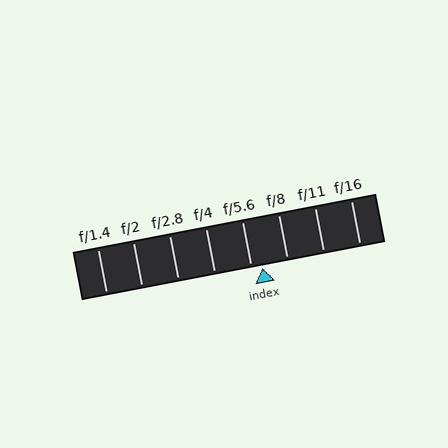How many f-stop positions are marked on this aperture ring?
There are 8 f-stop positions marked.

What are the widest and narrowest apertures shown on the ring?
The widest aperture shown is f/1.4 and the narrowest is f/16.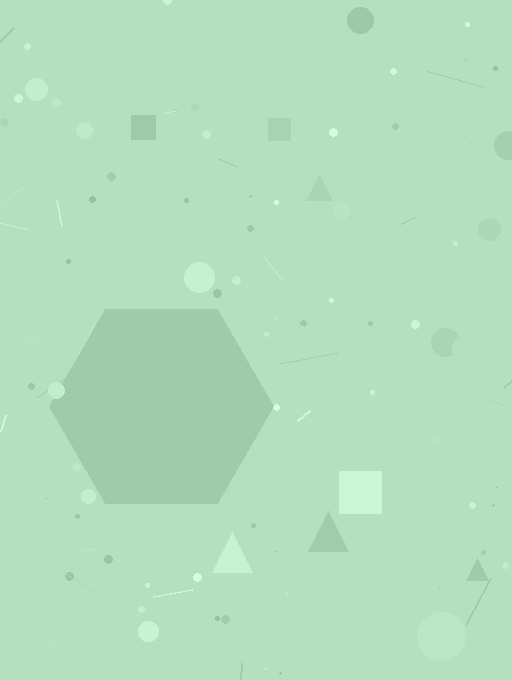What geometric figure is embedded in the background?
A hexagon is embedded in the background.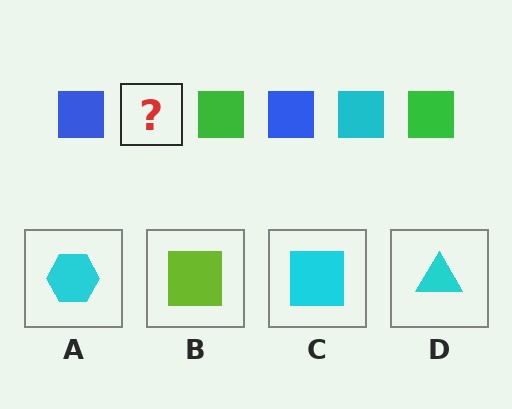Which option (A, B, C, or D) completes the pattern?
C.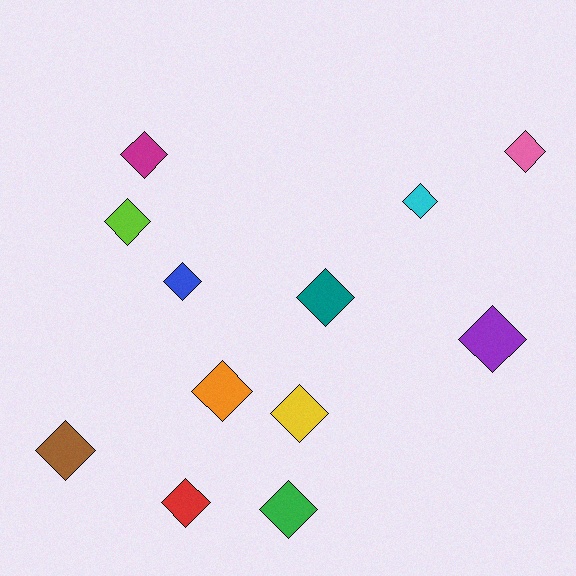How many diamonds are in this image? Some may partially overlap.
There are 12 diamonds.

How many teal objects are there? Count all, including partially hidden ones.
There is 1 teal object.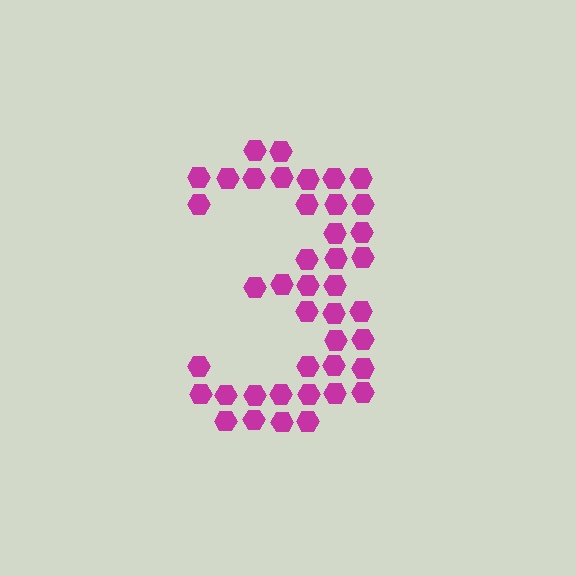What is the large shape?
The large shape is the digit 3.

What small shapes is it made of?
It is made of small hexagons.